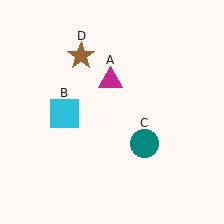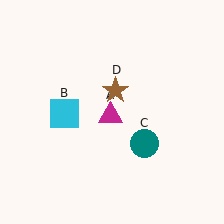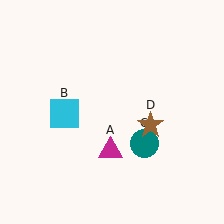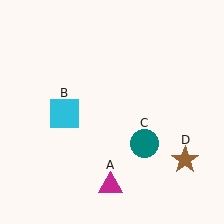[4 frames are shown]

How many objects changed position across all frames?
2 objects changed position: magenta triangle (object A), brown star (object D).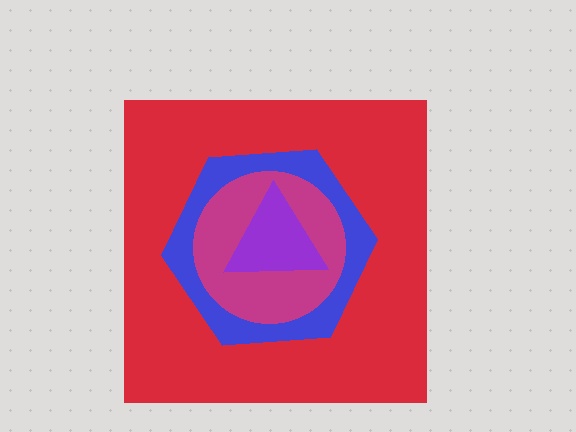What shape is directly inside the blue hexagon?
The magenta circle.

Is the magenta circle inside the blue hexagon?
Yes.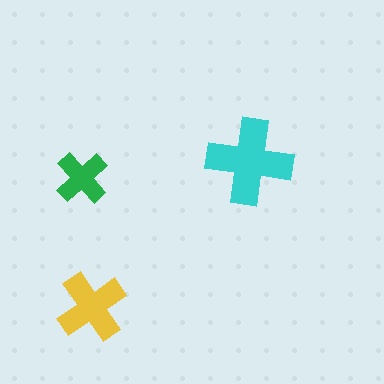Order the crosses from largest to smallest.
the cyan one, the yellow one, the green one.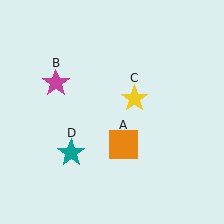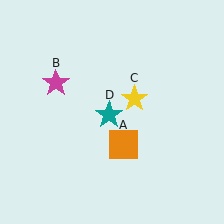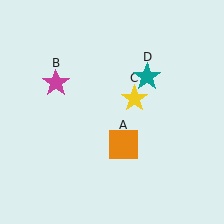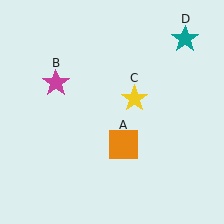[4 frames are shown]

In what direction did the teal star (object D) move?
The teal star (object D) moved up and to the right.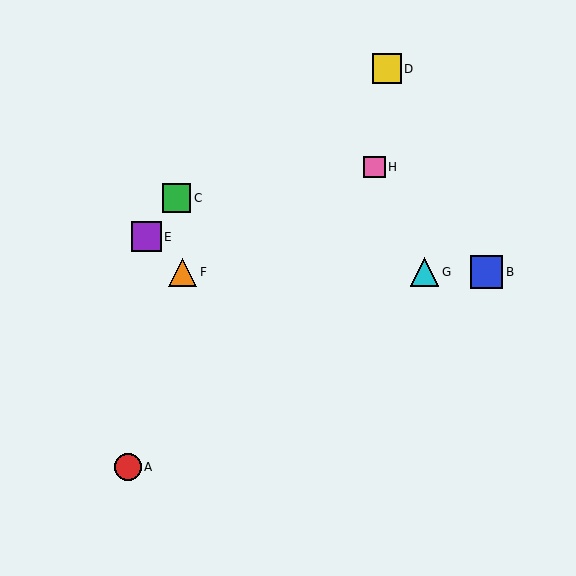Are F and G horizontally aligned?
Yes, both are at y≈272.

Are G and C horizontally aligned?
No, G is at y≈272 and C is at y≈198.